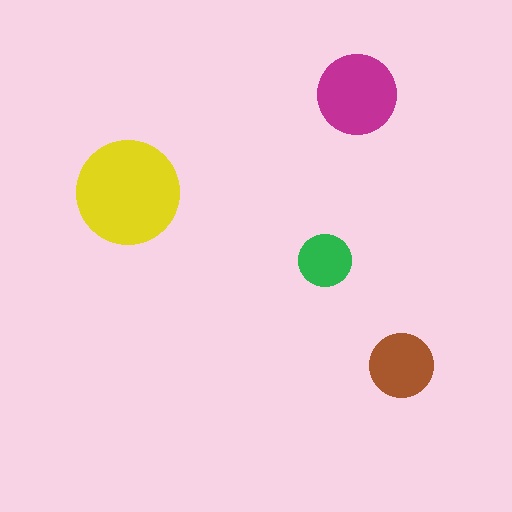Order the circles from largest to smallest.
the yellow one, the magenta one, the brown one, the green one.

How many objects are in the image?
There are 4 objects in the image.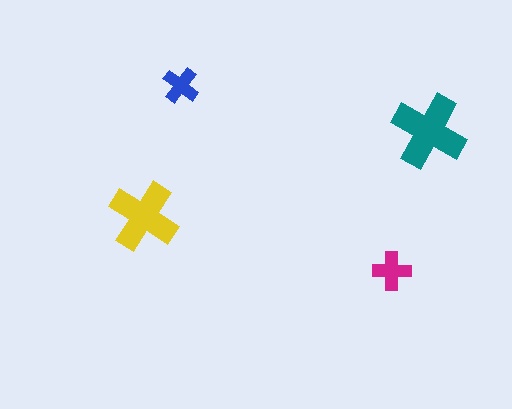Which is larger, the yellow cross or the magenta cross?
The yellow one.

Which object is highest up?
The blue cross is topmost.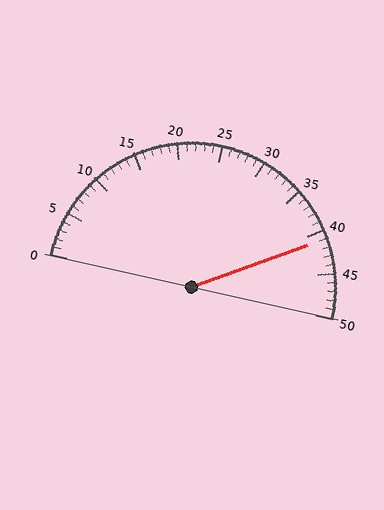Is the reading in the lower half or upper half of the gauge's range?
The reading is in the upper half of the range (0 to 50).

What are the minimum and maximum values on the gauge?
The gauge ranges from 0 to 50.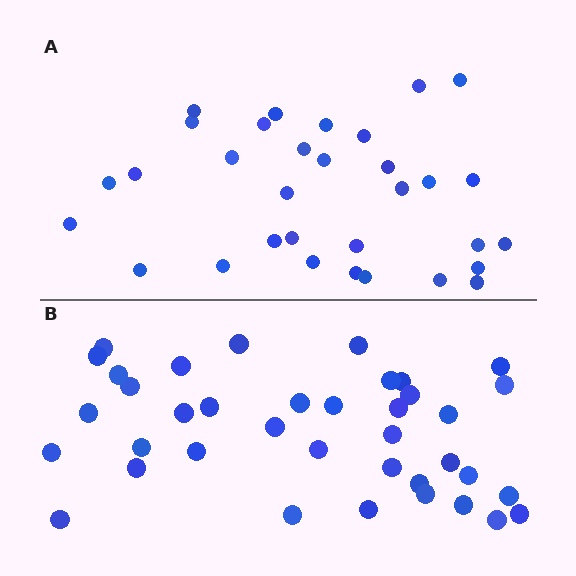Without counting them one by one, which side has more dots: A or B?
Region B (the bottom region) has more dots.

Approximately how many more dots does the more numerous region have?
Region B has about 6 more dots than region A.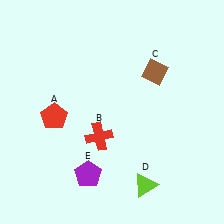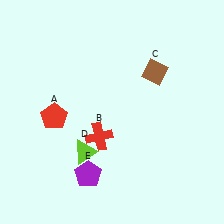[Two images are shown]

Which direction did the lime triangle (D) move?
The lime triangle (D) moved left.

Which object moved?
The lime triangle (D) moved left.